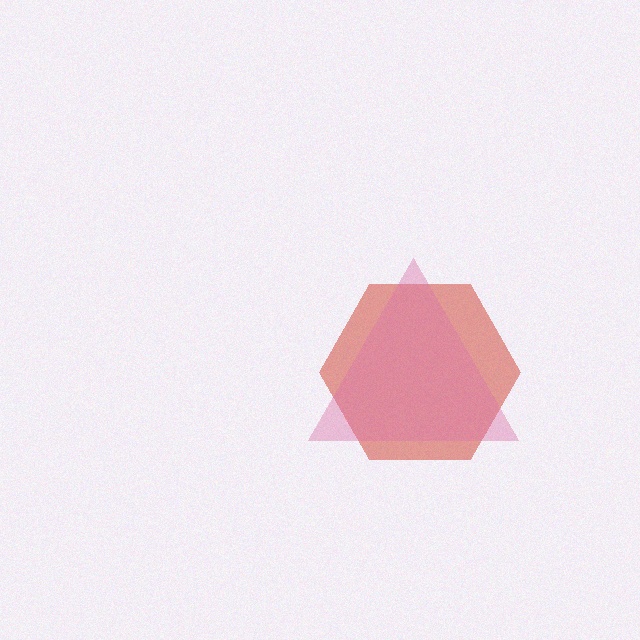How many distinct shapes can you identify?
There are 2 distinct shapes: a red hexagon, a pink triangle.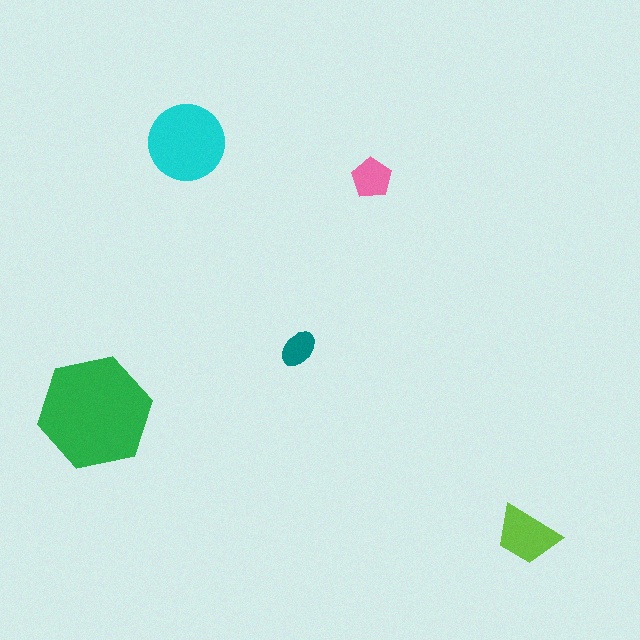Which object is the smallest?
The teal ellipse.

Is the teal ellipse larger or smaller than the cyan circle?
Smaller.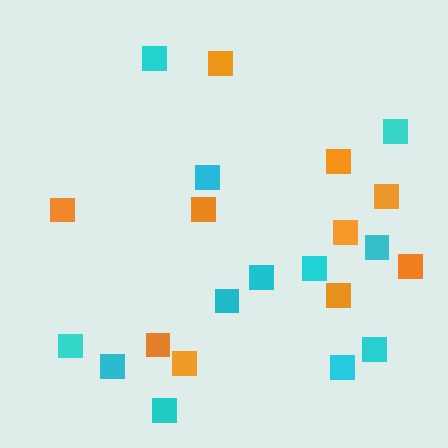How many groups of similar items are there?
There are 2 groups: one group of cyan squares (12) and one group of orange squares (10).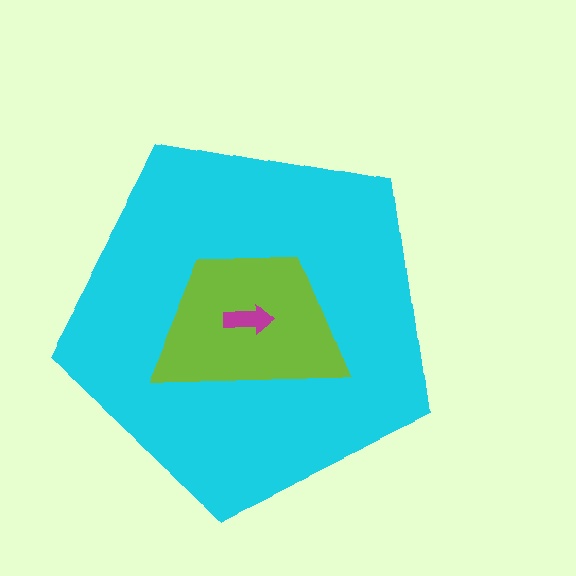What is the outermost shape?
The cyan pentagon.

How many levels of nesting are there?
3.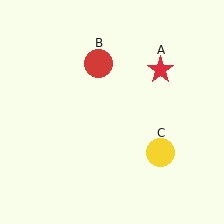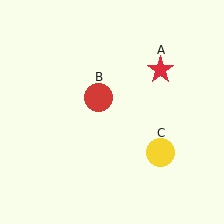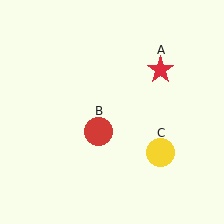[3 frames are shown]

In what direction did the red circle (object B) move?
The red circle (object B) moved down.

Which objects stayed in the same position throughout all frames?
Red star (object A) and yellow circle (object C) remained stationary.